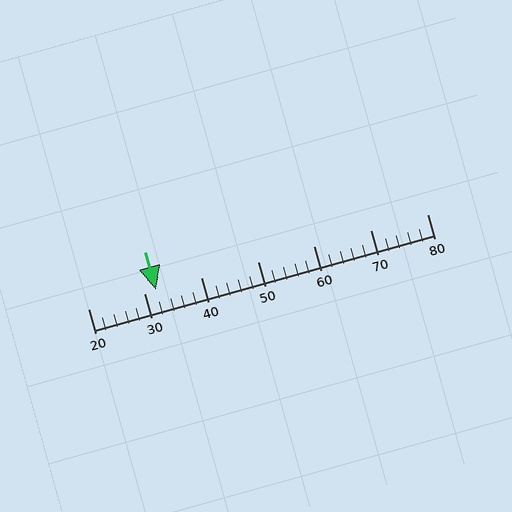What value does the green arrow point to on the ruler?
The green arrow points to approximately 32.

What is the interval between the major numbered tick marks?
The major tick marks are spaced 10 units apart.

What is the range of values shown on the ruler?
The ruler shows values from 20 to 80.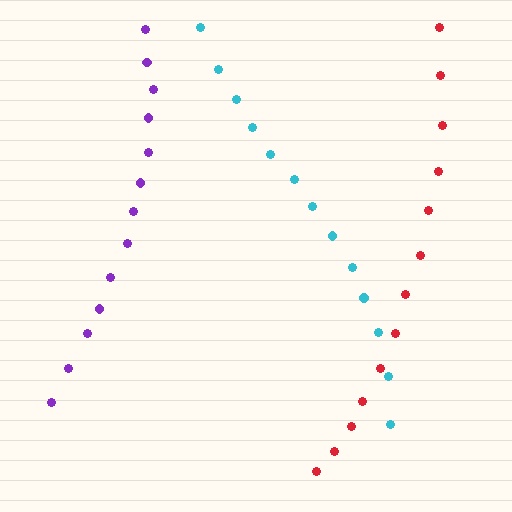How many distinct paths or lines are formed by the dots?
There are 3 distinct paths.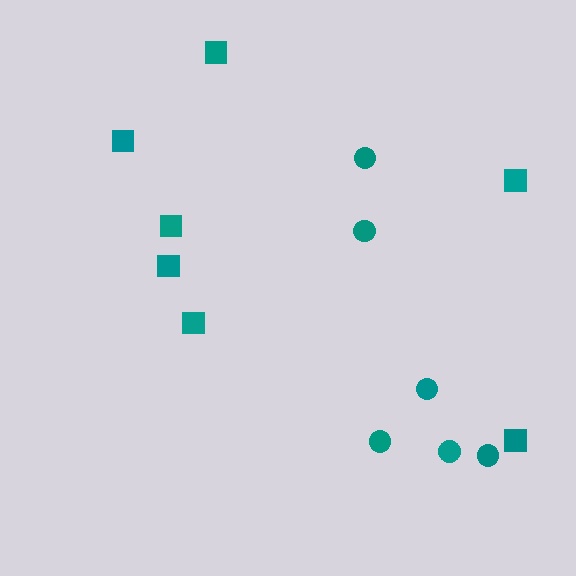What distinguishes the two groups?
There are 2 groups: one group of squares (7) and one group of circles (6).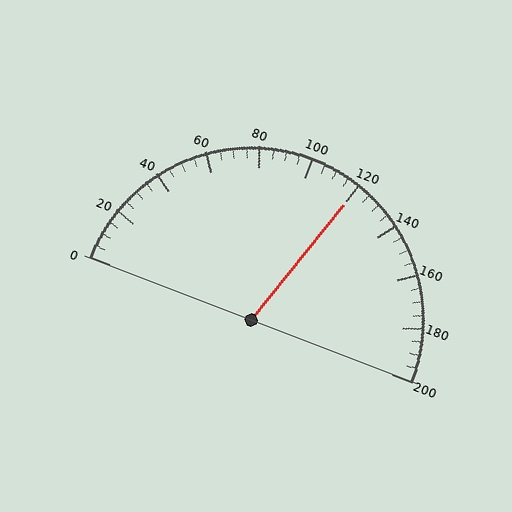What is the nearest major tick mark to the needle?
The nearest major tick mark is 120.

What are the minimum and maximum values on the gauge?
The gauge ranges from 0 to 200.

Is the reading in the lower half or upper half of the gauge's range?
The reading is in the upper half of the range (0 to 200).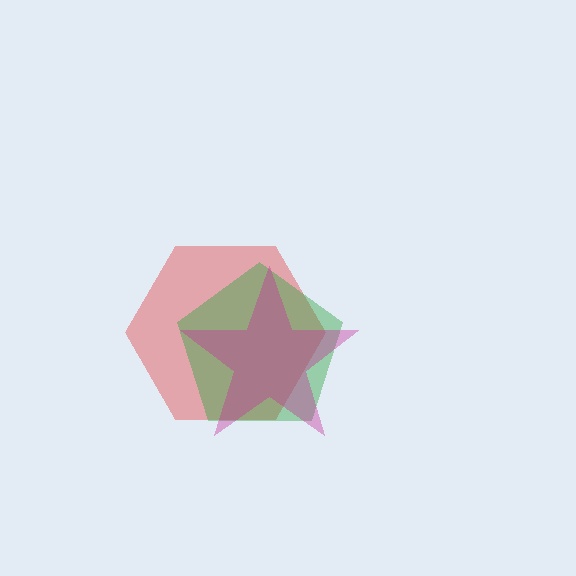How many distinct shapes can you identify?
There are 3 distinct shapes: a red hexagon, a green pentagon, a magenta star.